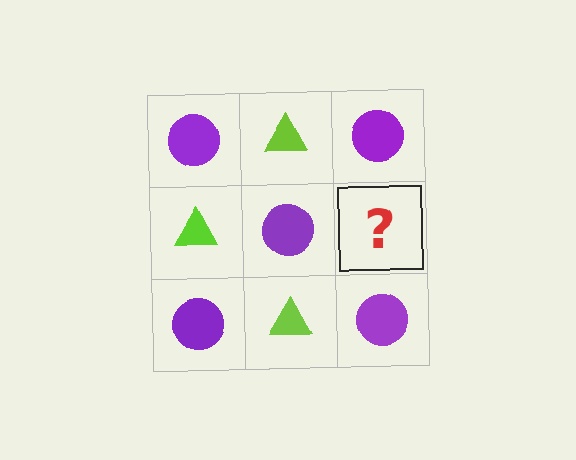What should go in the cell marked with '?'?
The missing cell should contain a lime triangle.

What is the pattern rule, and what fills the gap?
The rule is that it alternates purple circle and lime triangle in a checkerboard pattern. The gap should be filled with a lime triangle.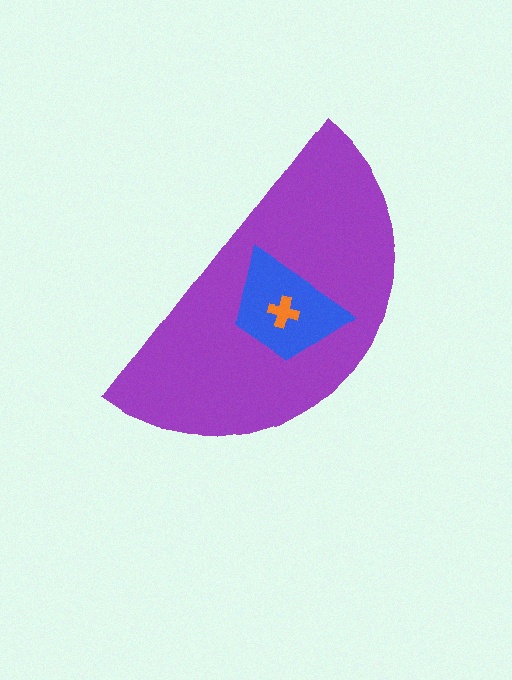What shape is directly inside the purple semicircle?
The blue trapezoid.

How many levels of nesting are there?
3.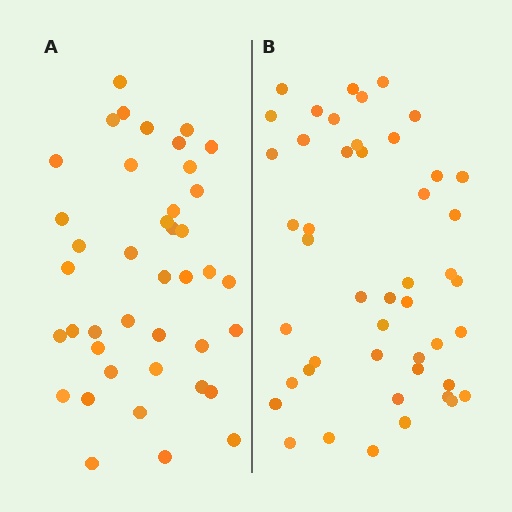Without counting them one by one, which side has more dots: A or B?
Region B (the right region) has more dots.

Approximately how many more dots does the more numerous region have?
Region B has about 6 more dots than region A.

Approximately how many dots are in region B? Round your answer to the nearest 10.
About 50 dots. (The exact count is 47, which rounds to 50.)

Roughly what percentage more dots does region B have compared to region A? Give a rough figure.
About 15% more.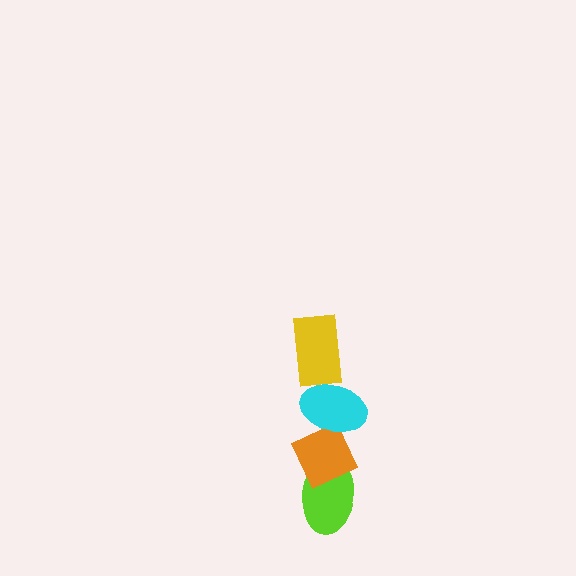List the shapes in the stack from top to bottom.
From top to bottom: the yellow rectangle, the cyan ellipse, the orange diamond, the lime ellipse.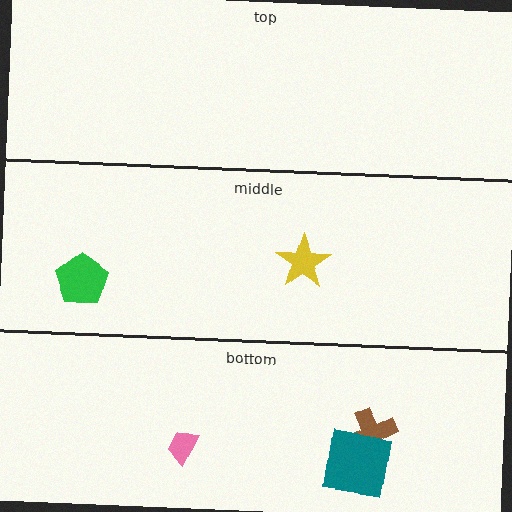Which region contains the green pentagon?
The middle region.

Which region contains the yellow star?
The middle region.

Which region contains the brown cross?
The bottom region.